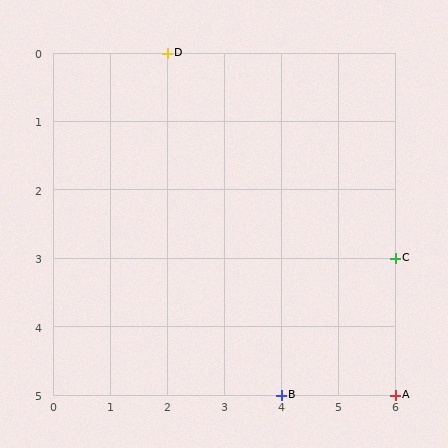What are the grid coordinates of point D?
Point D is at grid coordinates (2, 0).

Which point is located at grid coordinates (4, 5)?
Point B is at (4, 5).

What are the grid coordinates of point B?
Point B is at grid coordinates (4, 5).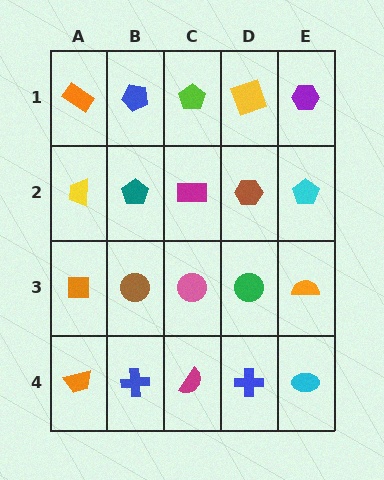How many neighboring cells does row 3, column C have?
4.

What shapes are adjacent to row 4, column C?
A pink circle (row 3, column C), a blue cross (row 4, column B), a blue cross (row 4, column D).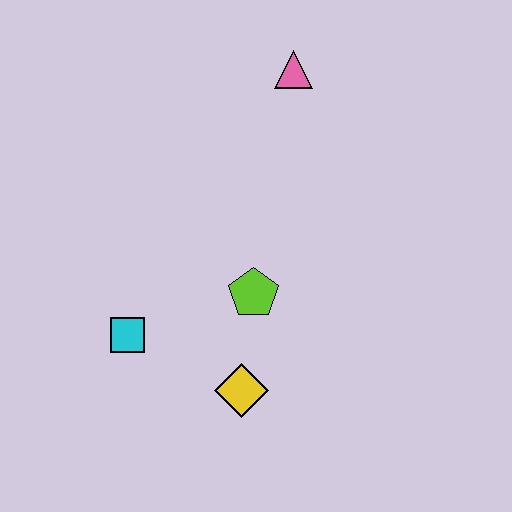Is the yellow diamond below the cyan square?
Yes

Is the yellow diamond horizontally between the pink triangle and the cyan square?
Yes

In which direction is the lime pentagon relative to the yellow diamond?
The lime pentagon is above the yellow diamond.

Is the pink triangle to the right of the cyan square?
Yes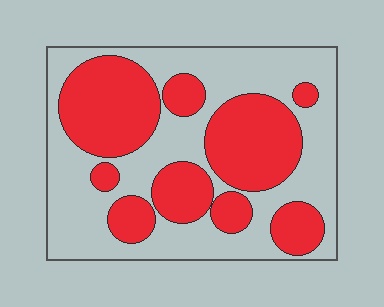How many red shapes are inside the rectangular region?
9.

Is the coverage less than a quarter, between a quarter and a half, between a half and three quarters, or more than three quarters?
Between a quarter and a half.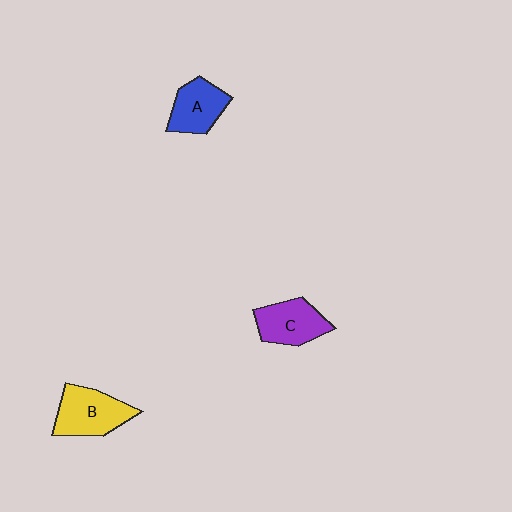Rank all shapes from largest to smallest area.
From largest to smallest: B (yellow), C (purple), A (blue).